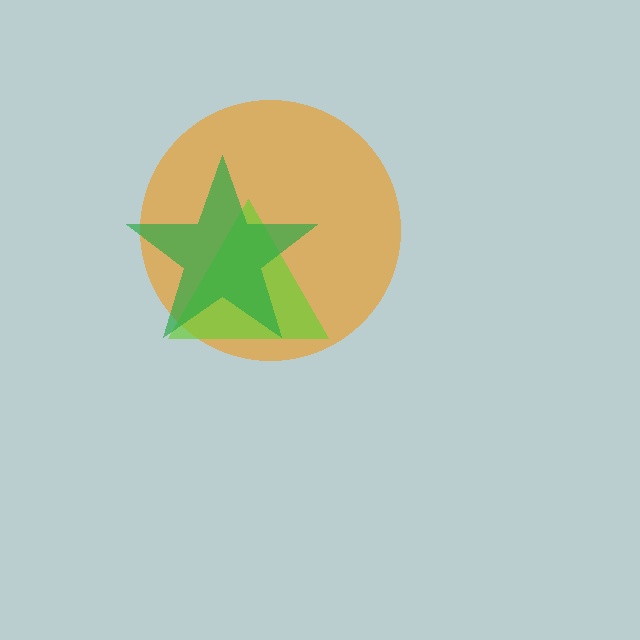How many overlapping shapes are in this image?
There are 3 overlapping shapes in the image.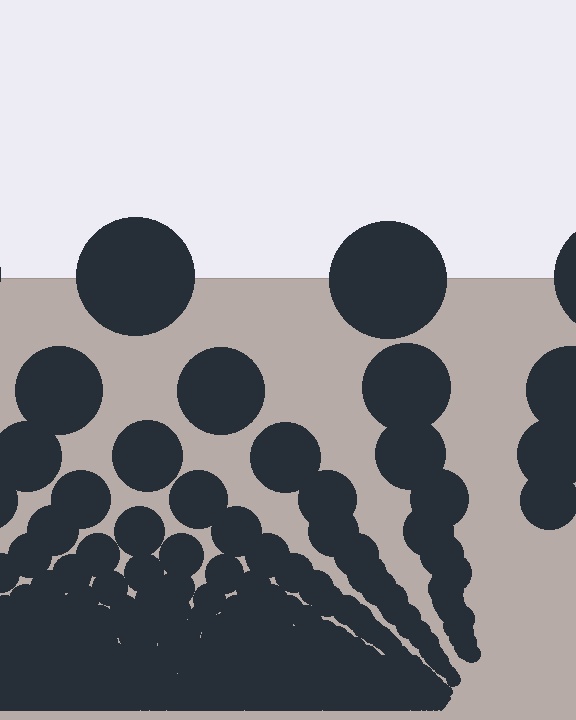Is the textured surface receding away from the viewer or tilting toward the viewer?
The surface appears to tilt toward the viewer. Texture elements get larger and sparser toward the top.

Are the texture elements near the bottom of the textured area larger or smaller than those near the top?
Smaller. The gradient is inverted — elements near the bottom are smaller and denser.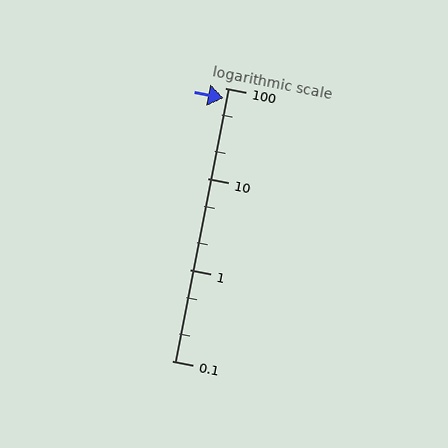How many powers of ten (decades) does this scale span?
The scale spans 3 decades, from 0.1 to 100.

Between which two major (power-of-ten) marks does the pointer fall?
The pointer is between 10 and 100.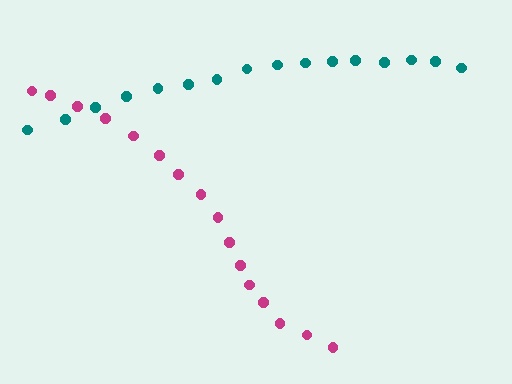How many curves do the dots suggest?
There are 2 distinct paths.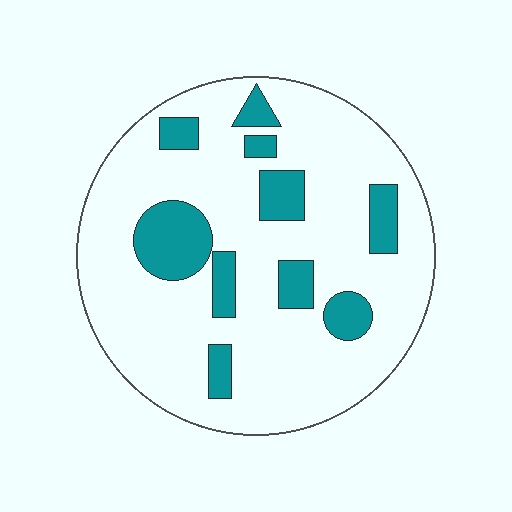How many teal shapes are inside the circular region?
10.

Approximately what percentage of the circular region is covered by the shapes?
Approximately 20%.